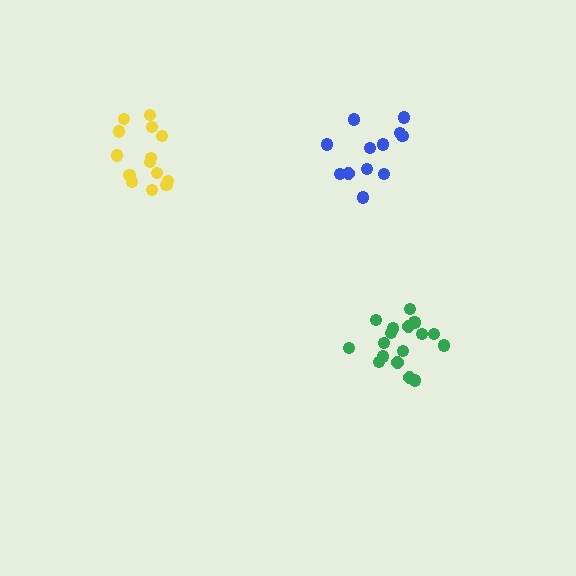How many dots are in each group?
Group 1: 18 dots, Group 2: 12 dots, Group 3: 14 dots (44 total).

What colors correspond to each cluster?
The clusters are colored: green, blue, yellow.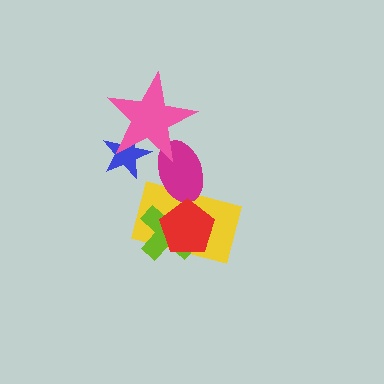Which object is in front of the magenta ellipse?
The pink star is in front of the magenta ellipse.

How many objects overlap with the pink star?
2 objects overlap with the pink star.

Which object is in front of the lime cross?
The red pentagon is in front of the lime cross.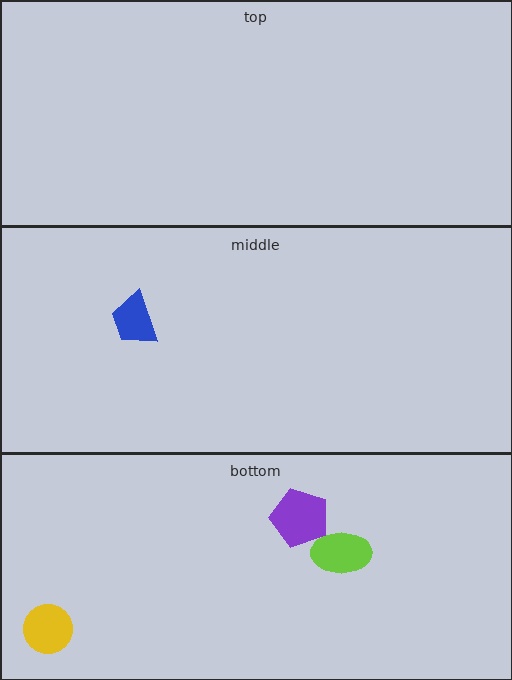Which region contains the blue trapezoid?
The middle region.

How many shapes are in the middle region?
1.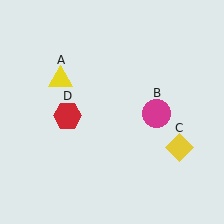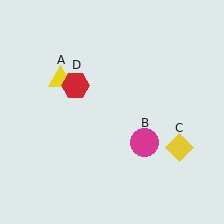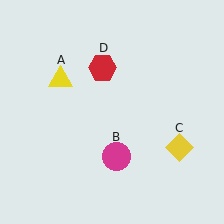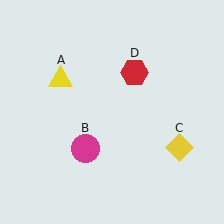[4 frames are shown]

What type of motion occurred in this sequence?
The magenta circle (object B), red hexagon (object D) rotated clockwise around the center of the scene.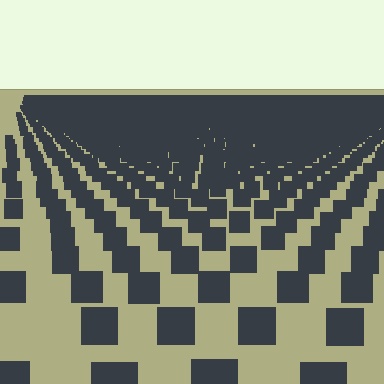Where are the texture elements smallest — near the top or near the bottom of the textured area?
Near the top.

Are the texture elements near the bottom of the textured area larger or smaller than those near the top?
Larger. Near the bottom, elements are closer to the viewer and appear at a bigger on-screen size.